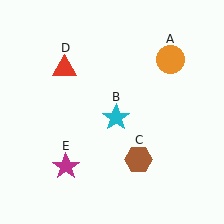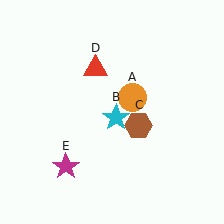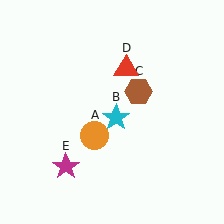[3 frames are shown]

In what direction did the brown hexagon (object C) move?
The brown hexagon (object C) moved up.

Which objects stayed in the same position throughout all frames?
Cyan star (object B) and magenta star (object E) remained stationary.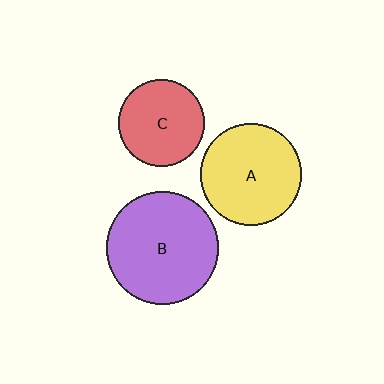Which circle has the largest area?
Circle B (purple).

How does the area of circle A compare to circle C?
Approximately 1.4 times.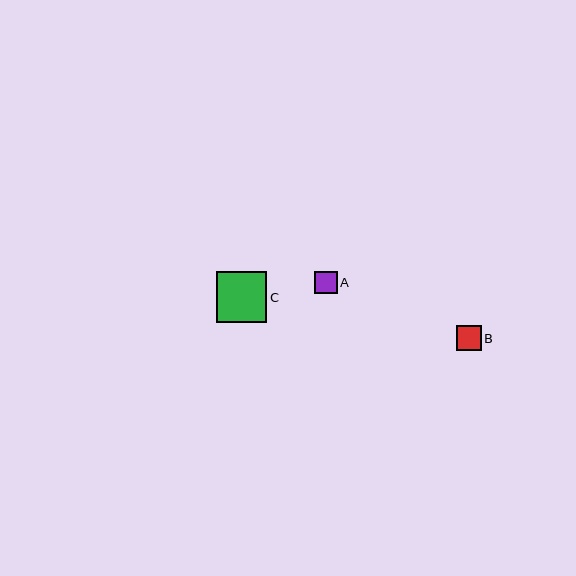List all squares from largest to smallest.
From largest to smallest: C, B, A.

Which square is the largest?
Square C is the largest with a size of approximately 50 pixels.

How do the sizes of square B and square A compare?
Square B and square A are approximately the same size.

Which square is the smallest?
Square A is the smallest with a size of approximately 23 pixels.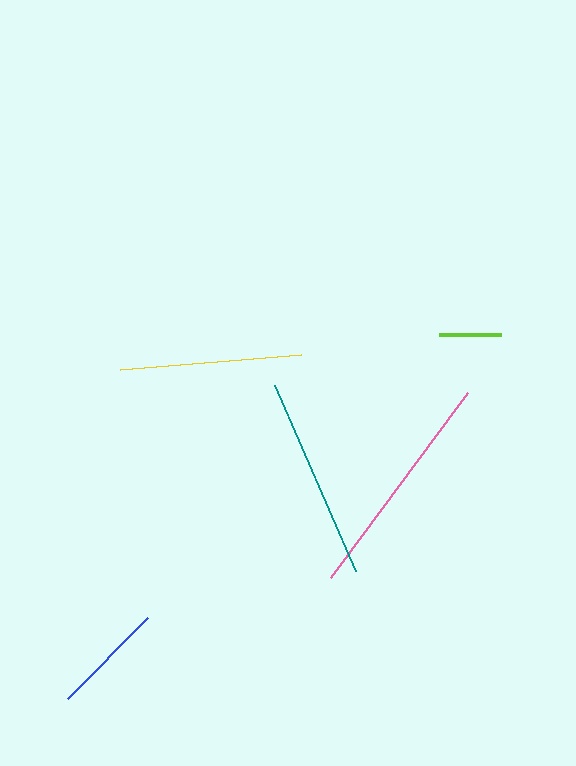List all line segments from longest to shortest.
From longest to shortest: pink, teal, yellow, blue, lime.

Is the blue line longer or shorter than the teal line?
The teal line is longer than the blue line.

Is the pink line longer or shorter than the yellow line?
The pink line is longer than the yellow line.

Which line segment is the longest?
The pink line is the longest at approximately 231 pixels.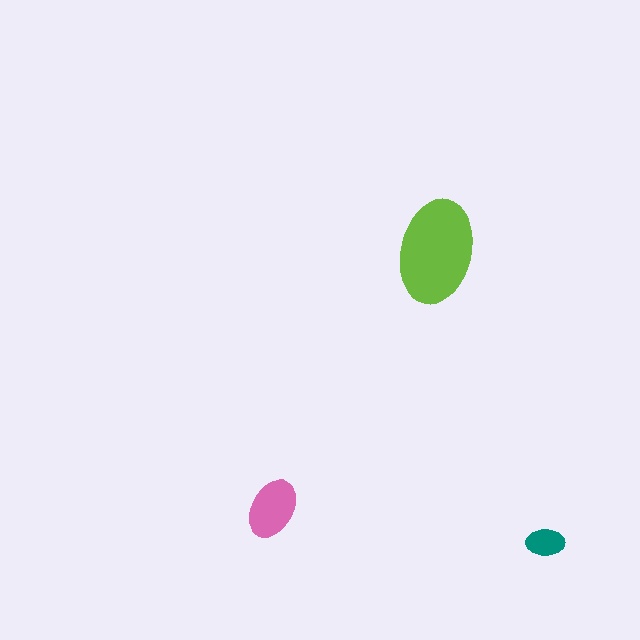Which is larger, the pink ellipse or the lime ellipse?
The lime one.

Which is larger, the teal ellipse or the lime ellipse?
The lime one.